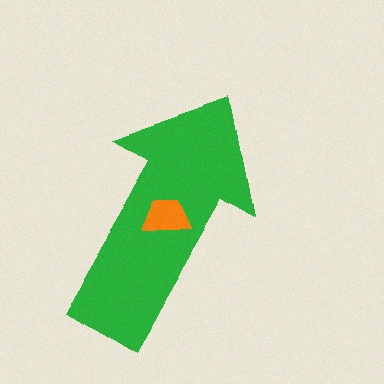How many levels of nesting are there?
2.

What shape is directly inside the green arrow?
The orange trapezoid.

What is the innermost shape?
The orange trapezoid.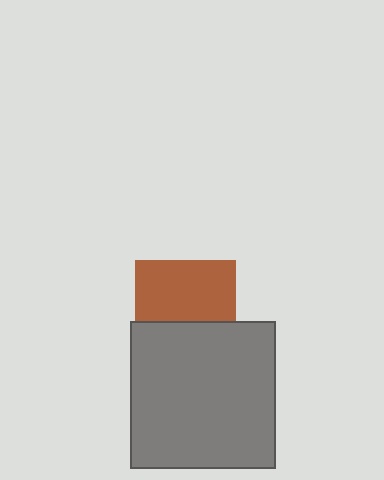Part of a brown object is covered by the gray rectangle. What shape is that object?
It is a square.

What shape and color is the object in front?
The object in front is a gray rectangle.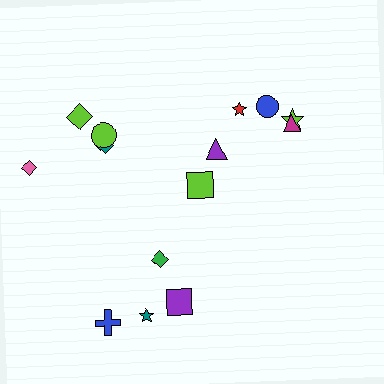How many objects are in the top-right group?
There are 6 objects.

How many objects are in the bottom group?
There are 4 objects.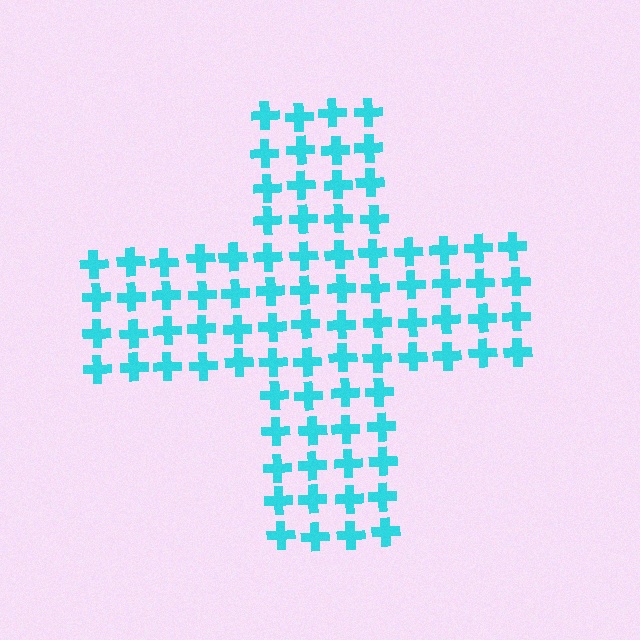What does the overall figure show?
The overall figure shows a cross.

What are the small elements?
The small elements are crosses.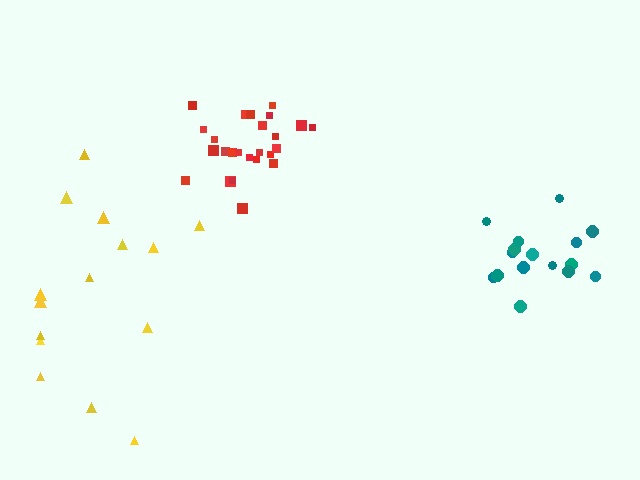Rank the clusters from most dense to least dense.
red, teal, yellow.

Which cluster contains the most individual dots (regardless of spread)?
Red (25).